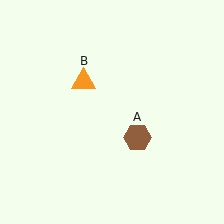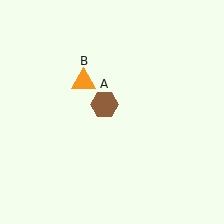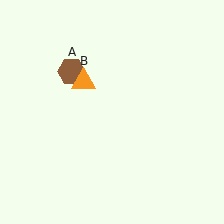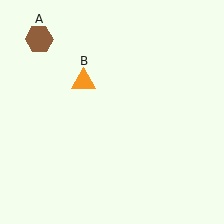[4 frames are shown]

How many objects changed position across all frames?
1 object changed position: brown hexagon (object A).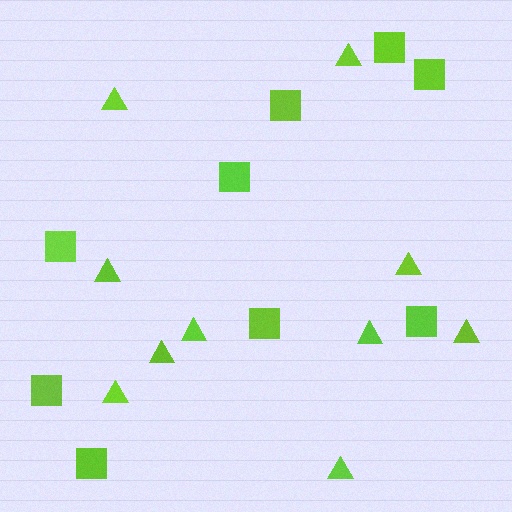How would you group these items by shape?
There are 2 groups: one group of squares (9) and one group of triangles (10).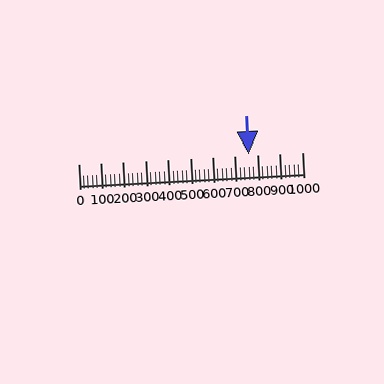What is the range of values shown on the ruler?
The ruler shows values from 0 to 1000.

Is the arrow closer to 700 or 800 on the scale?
The arrow is closer to 800.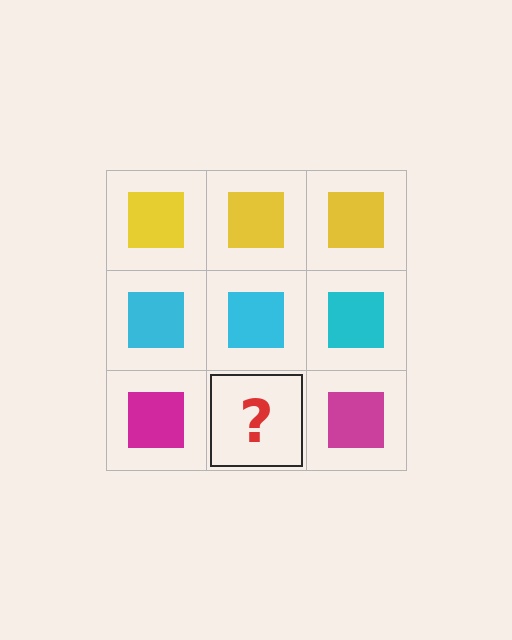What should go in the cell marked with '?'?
The missing cell should contain a magenta square.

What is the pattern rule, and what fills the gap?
The rule is that each row has a consistent color. The gap should be filled with a magenta square.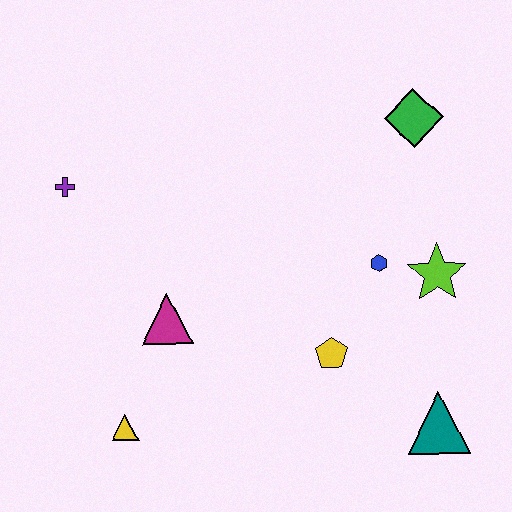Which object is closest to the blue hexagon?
The lime star is closest to the blue hexagon.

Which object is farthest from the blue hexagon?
The purple cross is farthest from the blue hexagon.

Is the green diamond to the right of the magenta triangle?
Yes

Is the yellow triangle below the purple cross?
Yes